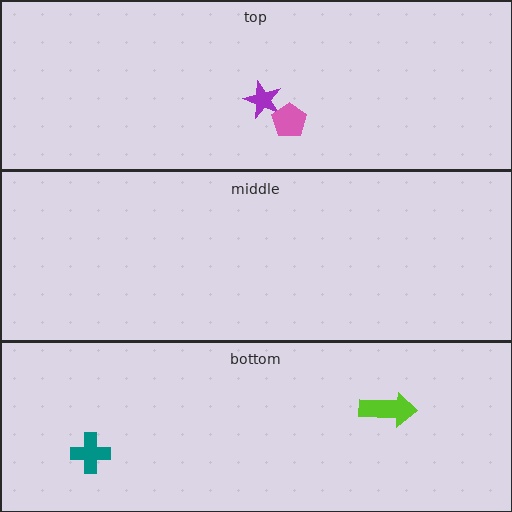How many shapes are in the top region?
2.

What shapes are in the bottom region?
The teal cross, the lime arrow.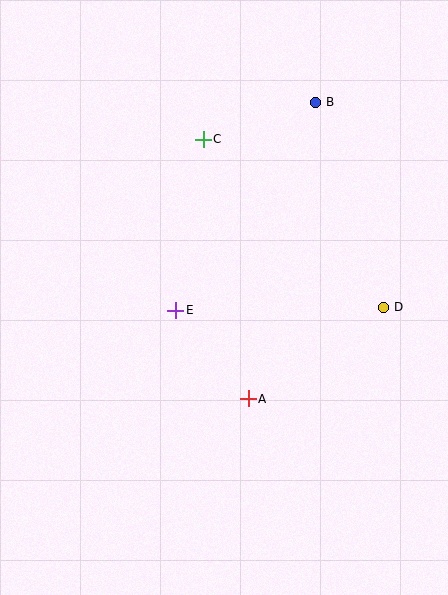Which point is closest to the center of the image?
Point E at (176, 310) is closest to the center.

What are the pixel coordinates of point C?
Point C is at (203, 139).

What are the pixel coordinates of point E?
Point E is at (176, 310).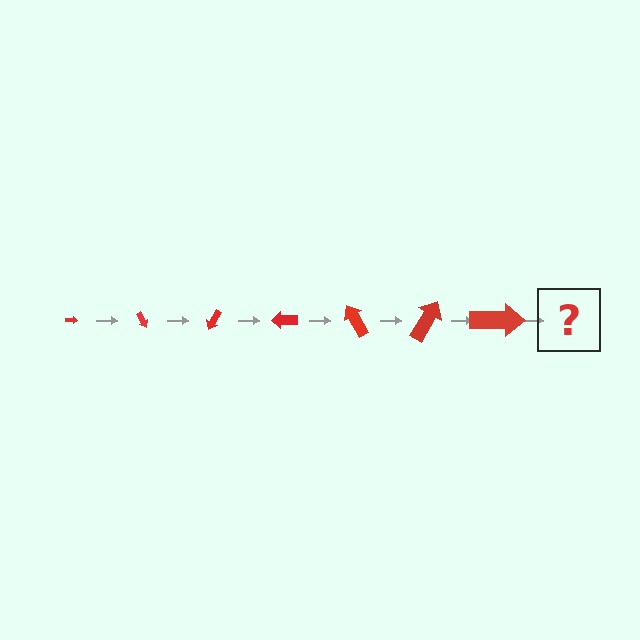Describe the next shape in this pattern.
It should be an arrow, larger than the previous one and rotated 420 degrees from the start.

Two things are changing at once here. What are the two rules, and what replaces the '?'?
The two rules are that the arrow grows larger each step and it rotates 60 degrees each step. The '?' should be an arrow, larger than the previous one and rotated 420 degrees from the start.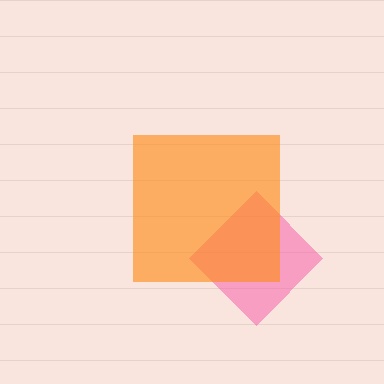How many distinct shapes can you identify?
There are 2 distinct shapes: a pink diamond, an orange square.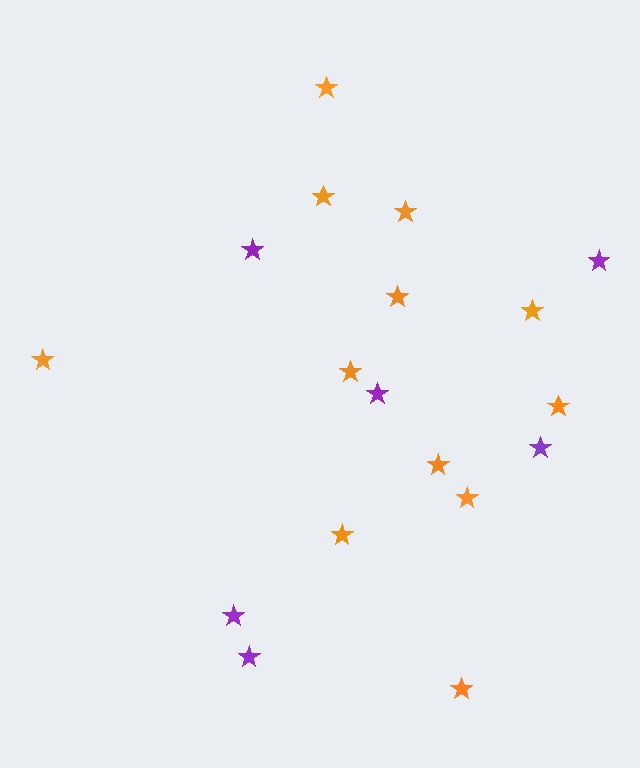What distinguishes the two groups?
There are 2 groups: one group of orange stars (12) and one group of purple stars (6).